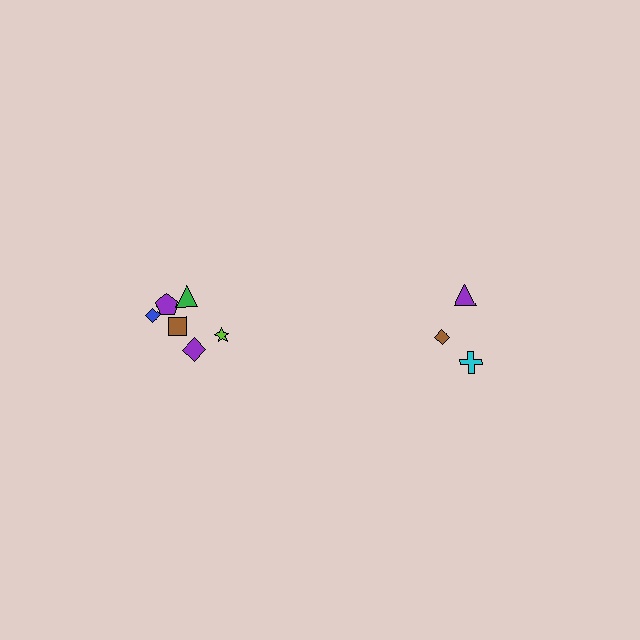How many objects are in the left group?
There are 6 objects.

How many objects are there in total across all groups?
There are 9 objects.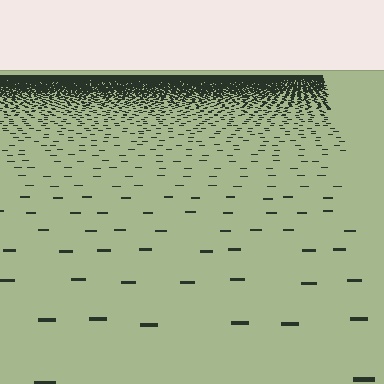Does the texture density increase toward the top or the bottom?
Density increases toward the top.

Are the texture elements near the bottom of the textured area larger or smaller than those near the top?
Larger. Near the bottom, elements are closer to the viewer and appear at a bigger on-screen size.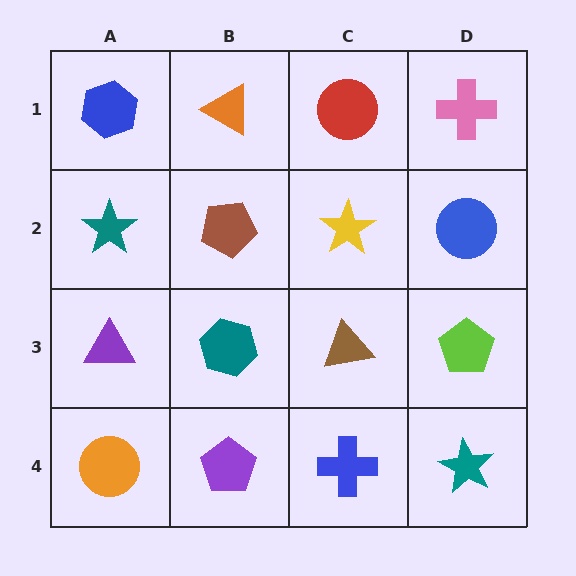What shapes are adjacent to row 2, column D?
A pink cross (row 1, column D), a lime pentagon (row 3, column D), a yellow star (row 2, column C).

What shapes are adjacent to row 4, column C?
A brown triangle (row 3, column C), a purple pentagon (row 4, column B), a teal star (row 4, column D).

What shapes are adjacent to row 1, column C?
A yellow star (row 2, column C), an orange triangle (row 1, column B), a pink cross (row 1, column D).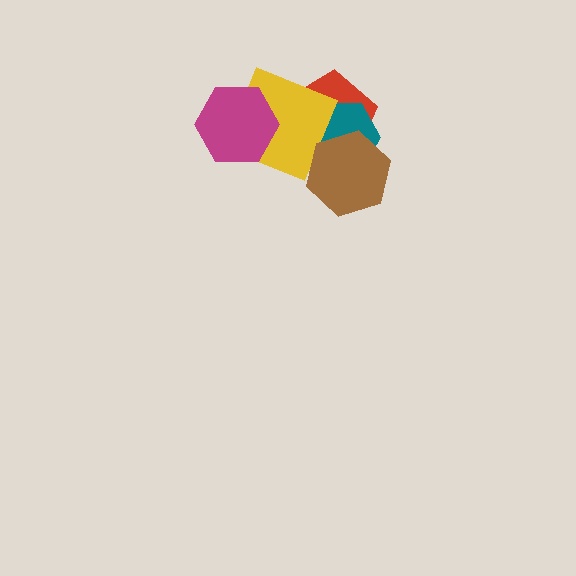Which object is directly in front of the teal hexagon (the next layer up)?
The yellow square is directly in front of the teal hexagon.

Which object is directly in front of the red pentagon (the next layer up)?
The teal hexagon is directly in front of the red pentagon.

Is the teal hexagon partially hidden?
Yes, it is partially covered by another shape.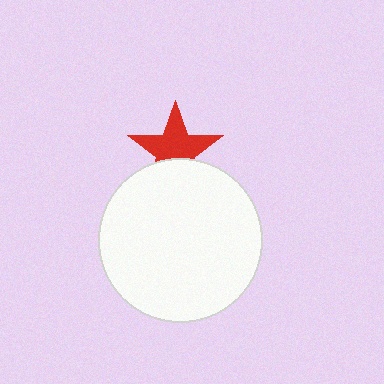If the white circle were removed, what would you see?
You would see the complete red star.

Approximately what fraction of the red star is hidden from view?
Roughly 34% of the red star is hidden behind the white circle.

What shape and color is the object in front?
The object in front is a white circle.